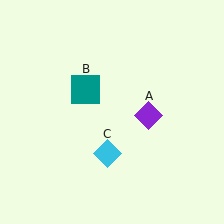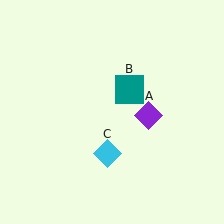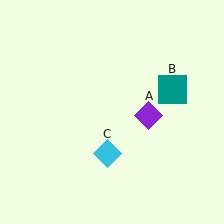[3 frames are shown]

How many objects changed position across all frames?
1 object changed position: teal square (object B).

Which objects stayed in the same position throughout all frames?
Purple diamond (object A) and cyan diamond (object C) remained stationary.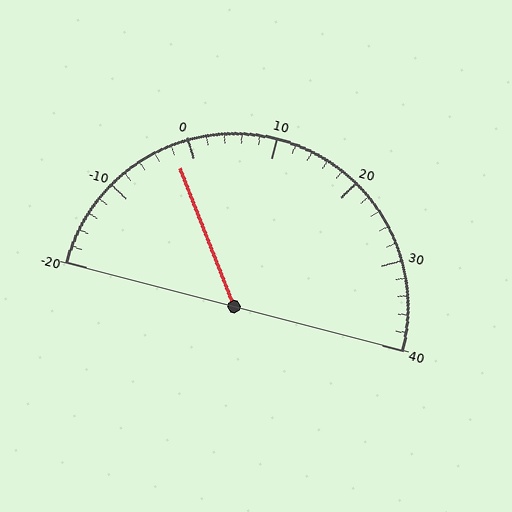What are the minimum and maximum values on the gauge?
The gauge ranges from -20 to 40.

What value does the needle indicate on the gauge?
The needle indicates approximately -2.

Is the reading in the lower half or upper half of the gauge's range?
The reading is in the lower half of the range (-20 to 40).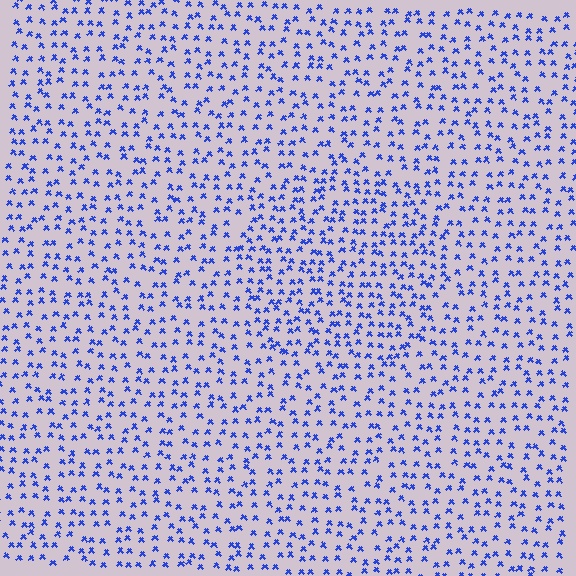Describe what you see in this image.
The image contains small blue elements arranged at two different densities. A circle-shaped region is visible where the elements are more densely packed than the surrounding area.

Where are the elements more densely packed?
The elements are more densely packed inside the circle boundary.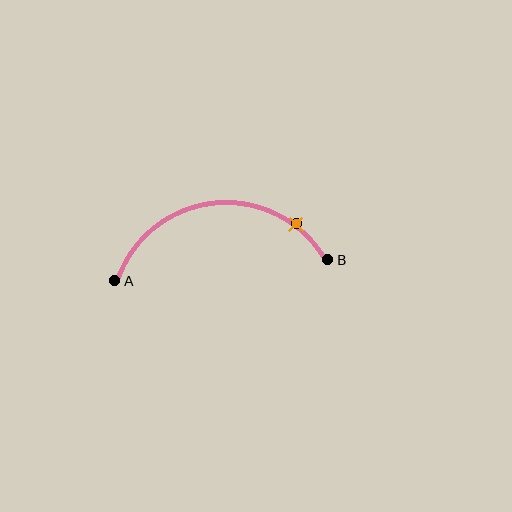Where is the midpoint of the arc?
The arc midpoint is the point on the curve farthest from the straight line joining A and B. It sits above that line.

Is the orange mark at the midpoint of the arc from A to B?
No. The orange mark lies on the arc but is closer to endpoint B. The arc midpoint would be at the point on the curve equidistant along the arc from both A and B.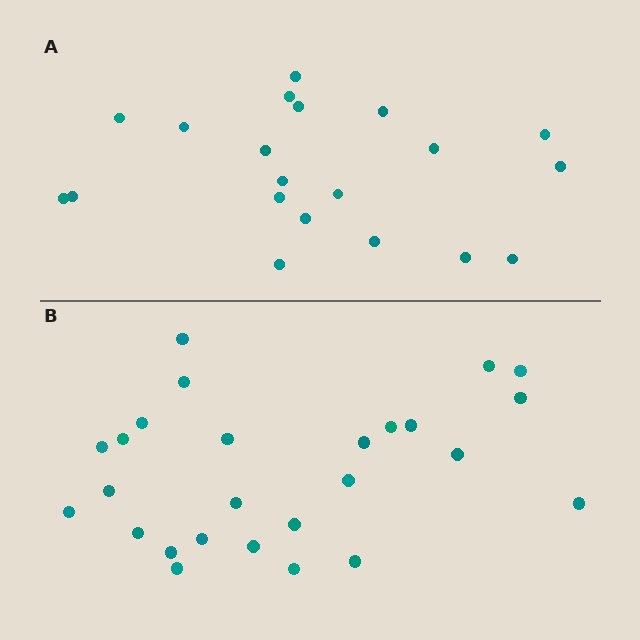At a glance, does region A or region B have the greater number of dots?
Region B (the bottom region) has more dots.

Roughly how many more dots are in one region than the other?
Region B has about 6 more dots than region A.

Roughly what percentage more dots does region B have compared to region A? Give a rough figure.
About 30% more.